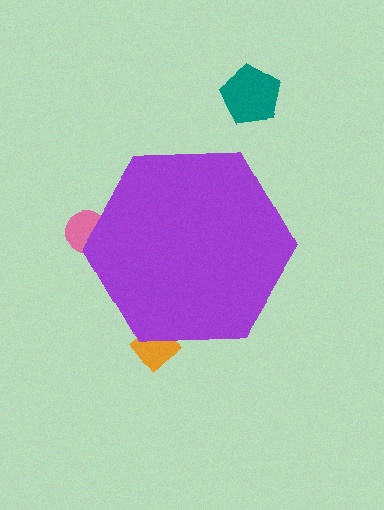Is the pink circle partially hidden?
Yes, the pink circle is partially hidden behind the purple hexagon.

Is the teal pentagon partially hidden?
No, the teal pentagon is fully visible.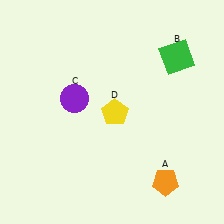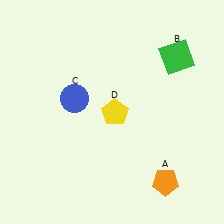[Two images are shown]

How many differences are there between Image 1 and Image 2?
There is 1 difference between the two images.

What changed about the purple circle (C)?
In Image 1, C is purple. In Image 2, it changed to blue.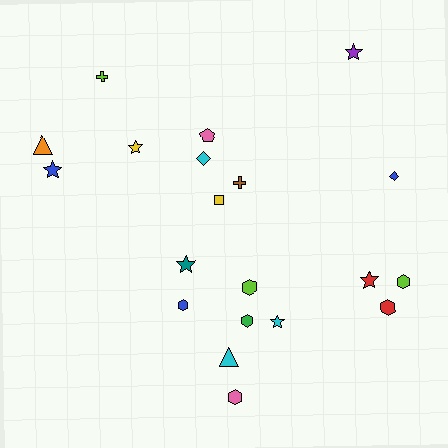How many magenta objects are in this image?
There are no magenta objects.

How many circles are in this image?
There are no circles.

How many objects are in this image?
There are 20 objects.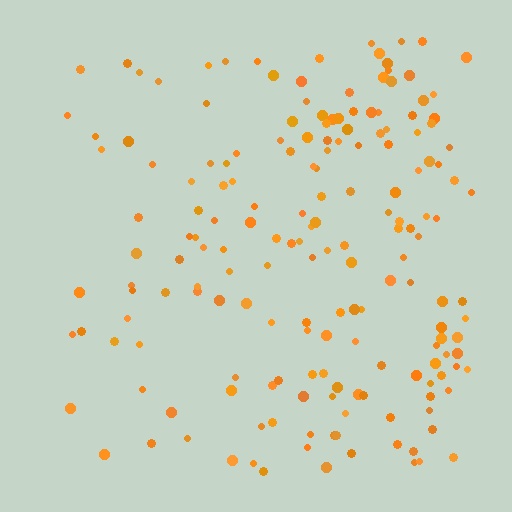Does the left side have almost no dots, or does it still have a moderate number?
Still a moderate number, just noticeably fewer than the right.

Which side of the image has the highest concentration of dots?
The right.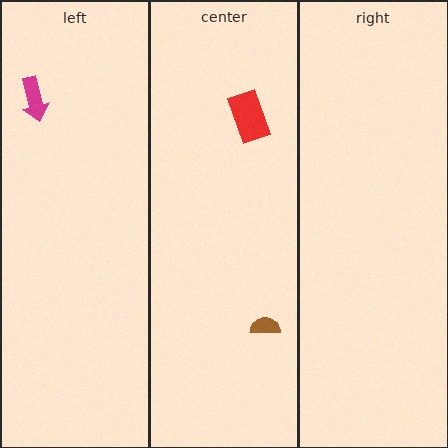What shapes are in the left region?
The magenta arrow.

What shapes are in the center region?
The red rectangle, the brown semicircle.